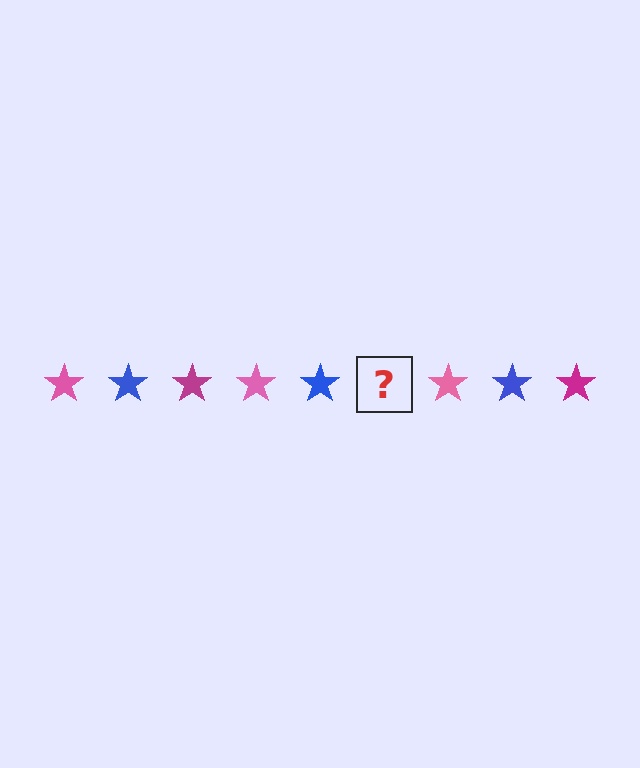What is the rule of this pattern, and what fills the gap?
The rule is that the pattern cycles through pink, blue, magenta stars. The gap should be filled with a magenta star.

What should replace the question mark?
The question mark should be replaced with a magenta star.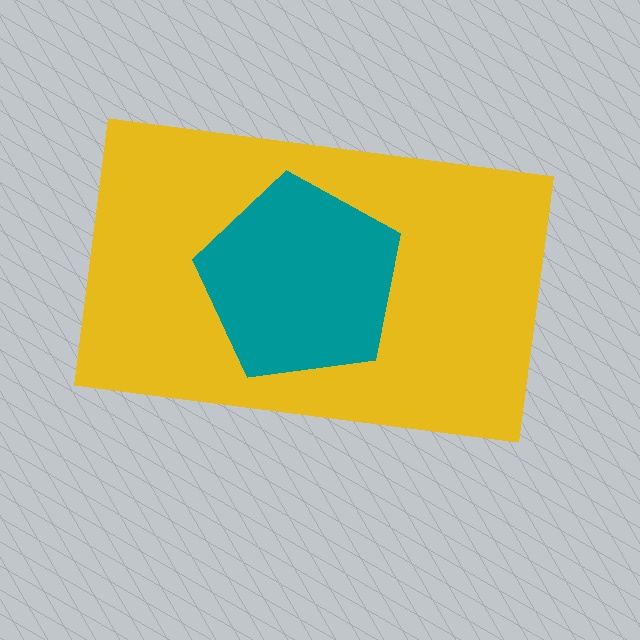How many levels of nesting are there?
2.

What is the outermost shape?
The yellow rectangle.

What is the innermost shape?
The teal pentagon.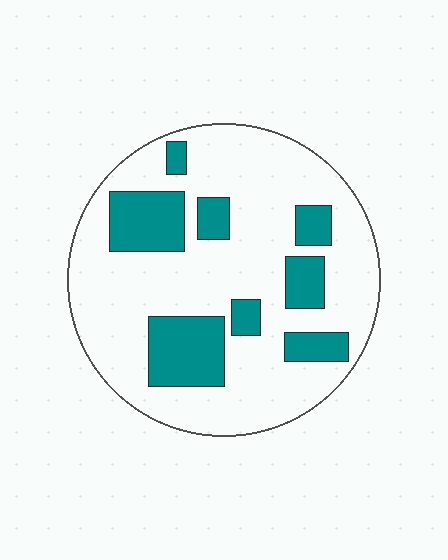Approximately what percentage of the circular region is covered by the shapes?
Approximately 25%.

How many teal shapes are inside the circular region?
8.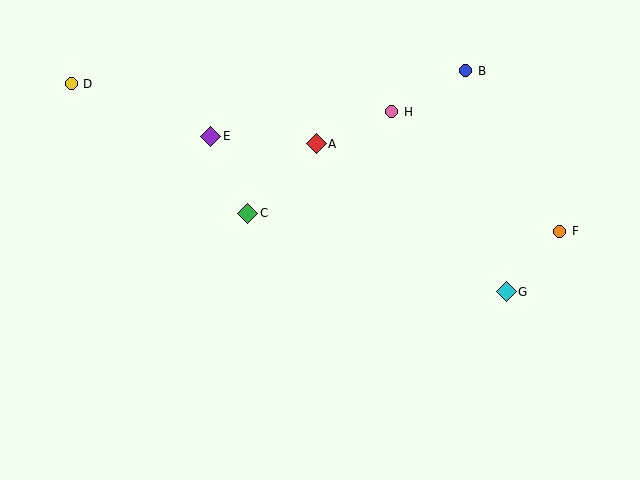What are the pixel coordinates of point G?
Point G is at (506, 292).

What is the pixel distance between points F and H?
The distance between F and H is 206 pixels.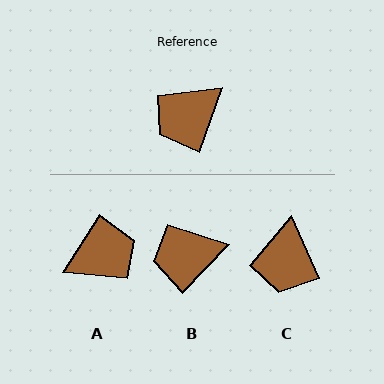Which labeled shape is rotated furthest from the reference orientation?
A, about 168 degrees away.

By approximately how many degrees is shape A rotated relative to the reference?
Approximately 168 degrees counter-clockwise.